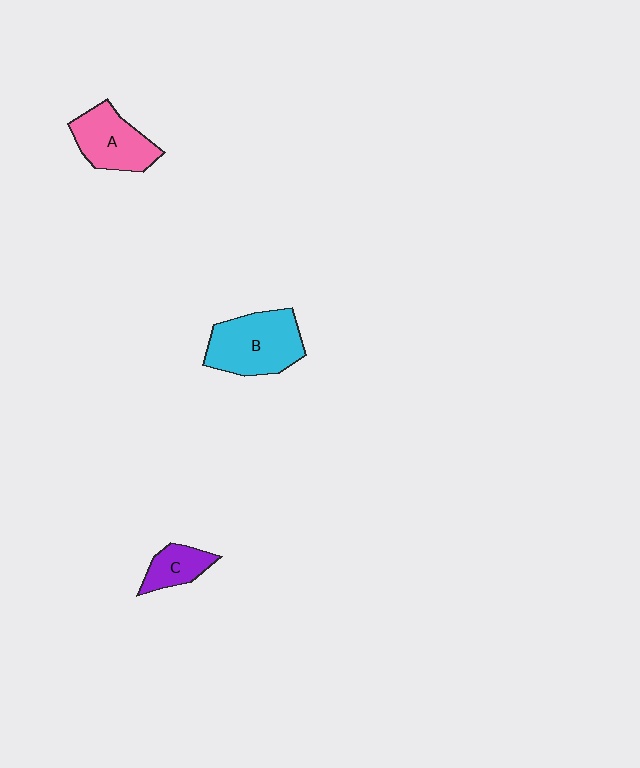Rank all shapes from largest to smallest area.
From largest to smallest: B (cyan), A (pink), C (purple).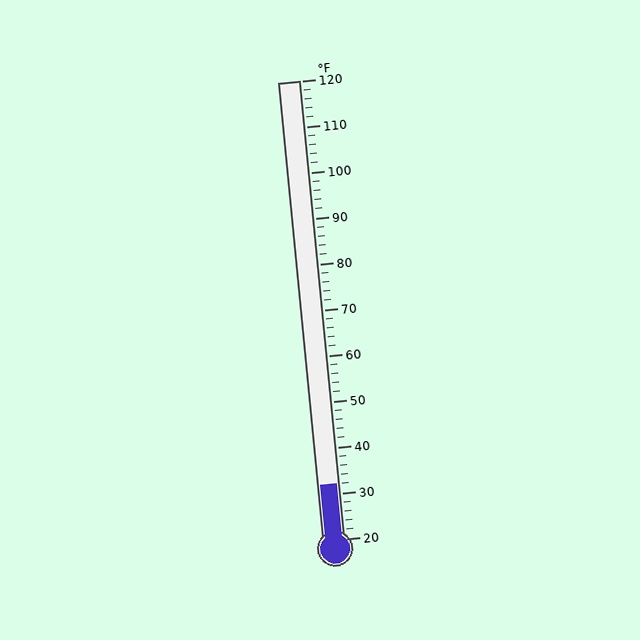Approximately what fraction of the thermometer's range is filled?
The thermometer is filled to approximately 10% of its range.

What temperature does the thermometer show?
The thermometer shows approximately 32°F.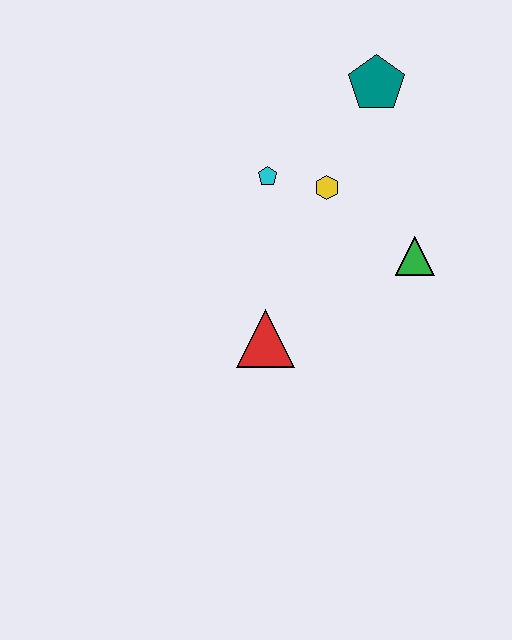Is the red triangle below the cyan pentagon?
Yes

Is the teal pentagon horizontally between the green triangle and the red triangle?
Yes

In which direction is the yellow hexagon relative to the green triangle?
The yellow hexagon is to the left of the green triangle.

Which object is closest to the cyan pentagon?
The yellow hexagon is closest to the cyan pentagon.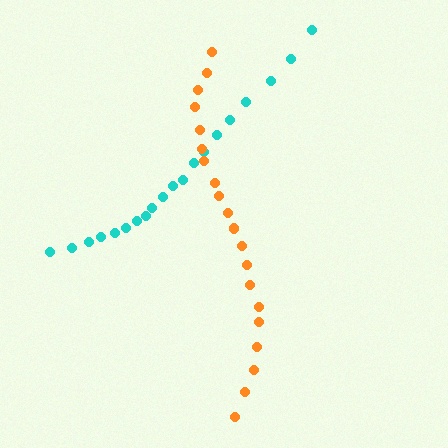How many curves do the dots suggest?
There are 2 distinct paths.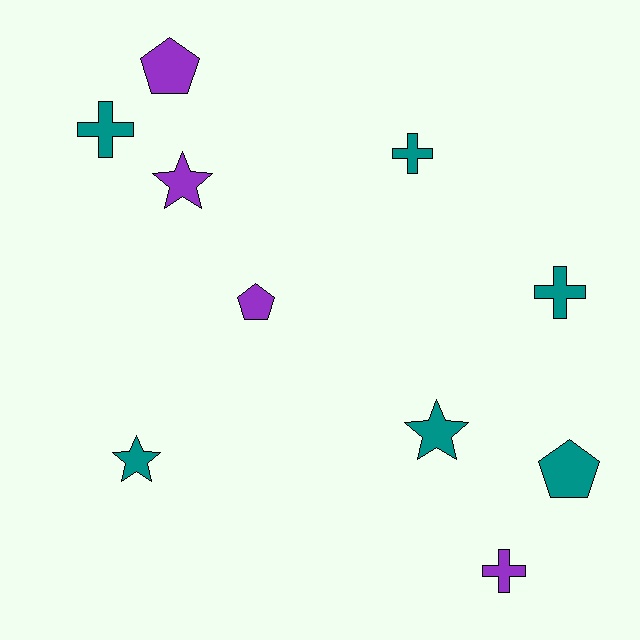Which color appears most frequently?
Teal, with 6 objects.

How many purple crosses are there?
There is 1 purple cross.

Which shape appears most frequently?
Cross, with 4 objects.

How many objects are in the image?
There are 10 objects.